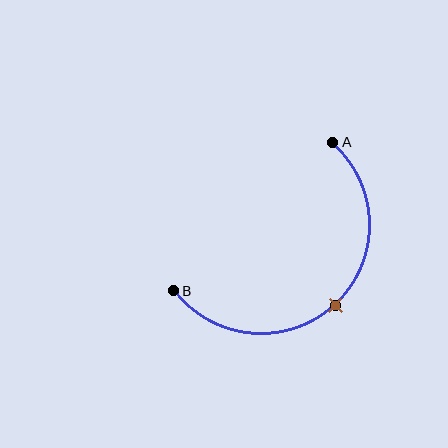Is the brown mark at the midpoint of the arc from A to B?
Yes. The brown mark lies on the arc at equal arc-length from both A and B — it is the arc midpoint.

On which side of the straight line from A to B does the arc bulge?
The arc bulges below and to the right of the straight line connecting A and B.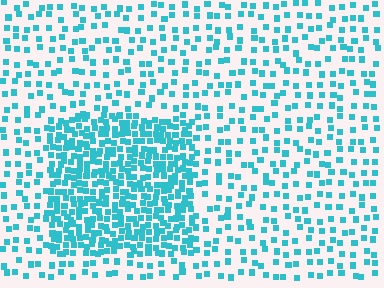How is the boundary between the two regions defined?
The boundary is defined by a change in element density (approximately 2.6x ratio). All elements are the same color, size, and shape.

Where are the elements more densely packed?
The elements are more densely packed inside the rectangle boundary.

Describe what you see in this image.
The image contains small cyan elements arranged at two different densities. A rectangle-shaped region is visible where the elements are more densely packed than the surrounding area.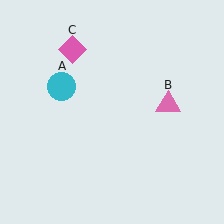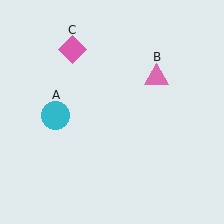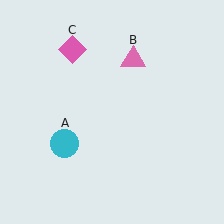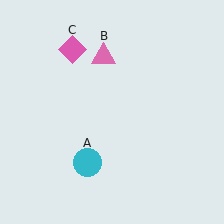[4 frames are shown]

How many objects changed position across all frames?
2 objects changed position: cyan circle (object A), pink triangle (object B).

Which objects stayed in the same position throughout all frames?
Pink diamond (object C) remained stationary.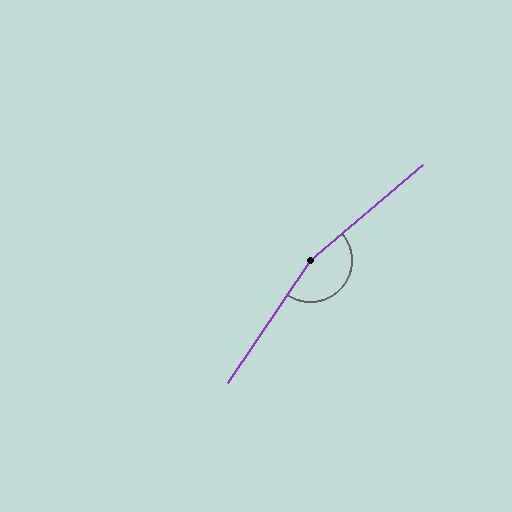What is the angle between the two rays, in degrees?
Approximately 164 degrees.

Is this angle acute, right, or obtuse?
It is obtuse.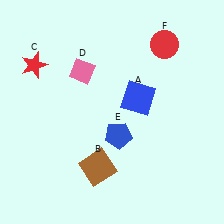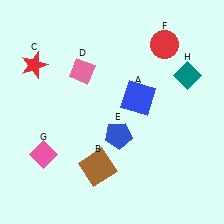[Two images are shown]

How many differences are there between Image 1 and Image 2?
There are 2 differences between the two images.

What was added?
A pink diamond (G), a teal diamond (H) were added in Image 2.